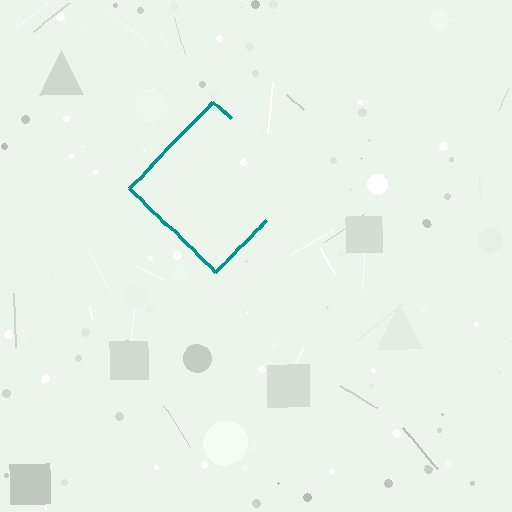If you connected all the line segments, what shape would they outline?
They would outline a diamond.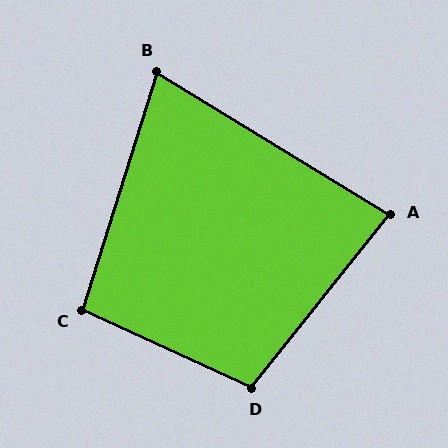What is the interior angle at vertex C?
Approximately 97 degrees (obtuse).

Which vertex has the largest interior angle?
D, at approximately 104 degrees.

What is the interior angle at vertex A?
Approximately 83 degrees (acute).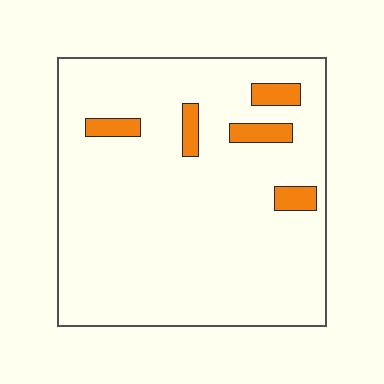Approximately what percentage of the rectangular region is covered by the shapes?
Approximately 10%.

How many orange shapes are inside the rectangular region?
5.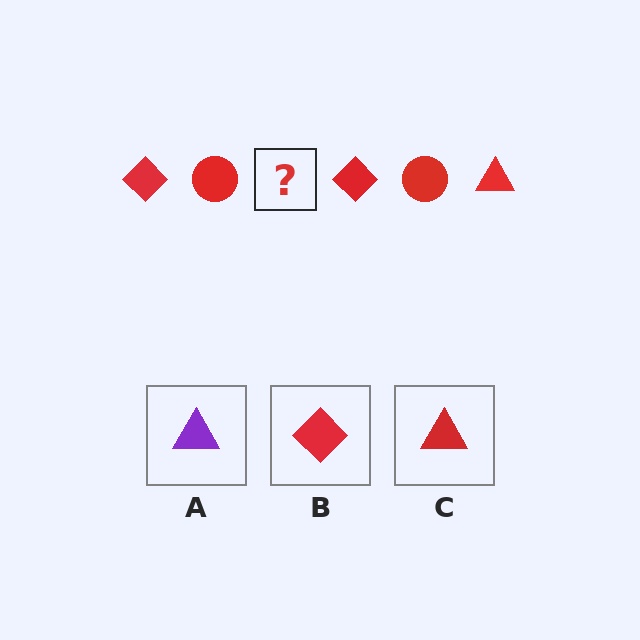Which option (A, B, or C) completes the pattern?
C.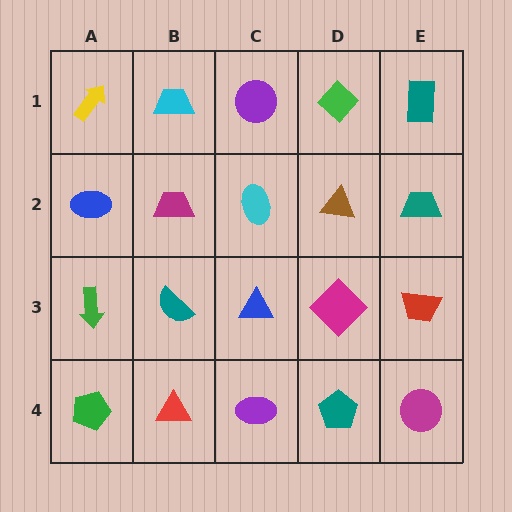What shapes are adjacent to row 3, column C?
A cyan ellipse (row 2, column C), a purple ellipse (row 4, column C), a teal semicircle (row 3, column B), a magenta diamond (row 3, column D).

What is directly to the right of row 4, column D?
A magenta circle.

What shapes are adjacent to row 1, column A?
A blue ellipse (row 2, column A), a cyan trapezoid (row 1, column B).